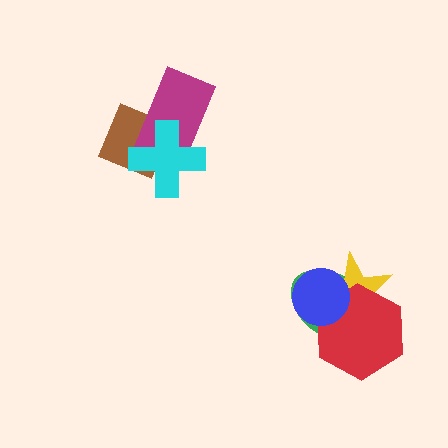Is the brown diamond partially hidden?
Yes, it is partially covered by another shape.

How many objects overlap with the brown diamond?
2 objects overlap with the brown diamond.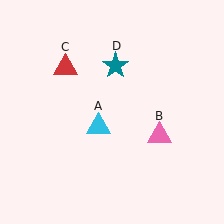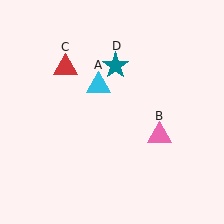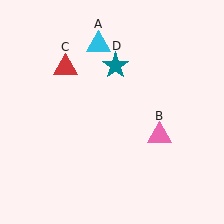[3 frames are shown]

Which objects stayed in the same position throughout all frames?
Pink triangle (object B) and red triangle (object C) and teal star (object D) remained stationary.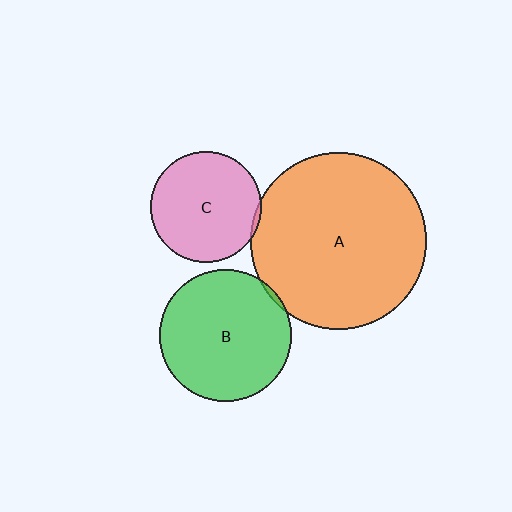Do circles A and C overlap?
Yes.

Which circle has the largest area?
Circle A (orange).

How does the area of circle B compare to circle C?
Approximately 1.4 times.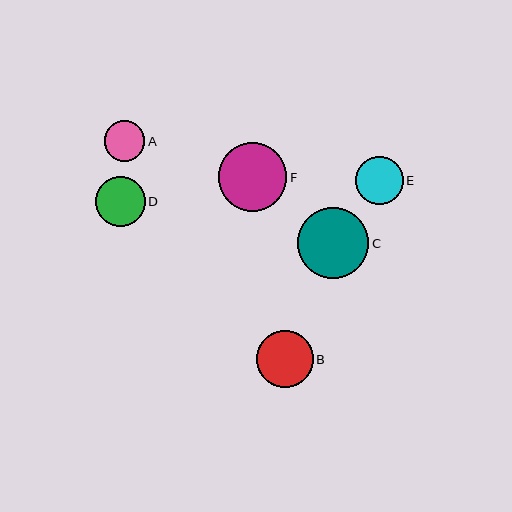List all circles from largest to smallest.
From largest to smallest: C, F, B, D, E, A.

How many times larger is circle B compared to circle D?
Circle B is approximately 1.1 times the size of circle D.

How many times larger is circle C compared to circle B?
Circle C is approximately 1.3 times the size of circle B.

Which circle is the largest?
Circle C is the largest with a size of approximately 71 pixels.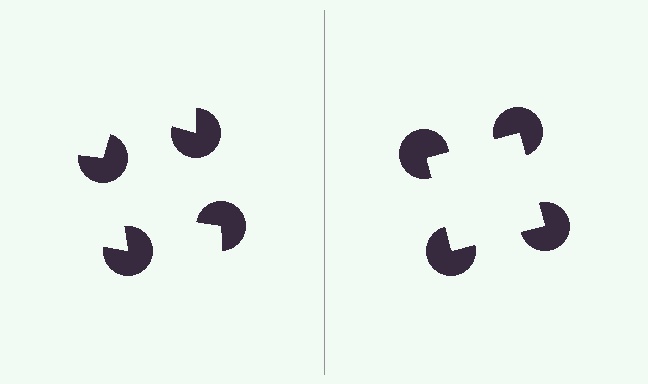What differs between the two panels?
The pac-man discs are positioned identically on both sides; only the wedge orientations differ. On the right they align to a square; on the left they are misaligned.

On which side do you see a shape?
An illusory square appears on the right side. On the left side the wedge cuts are rotated, so no coherent shape forms.